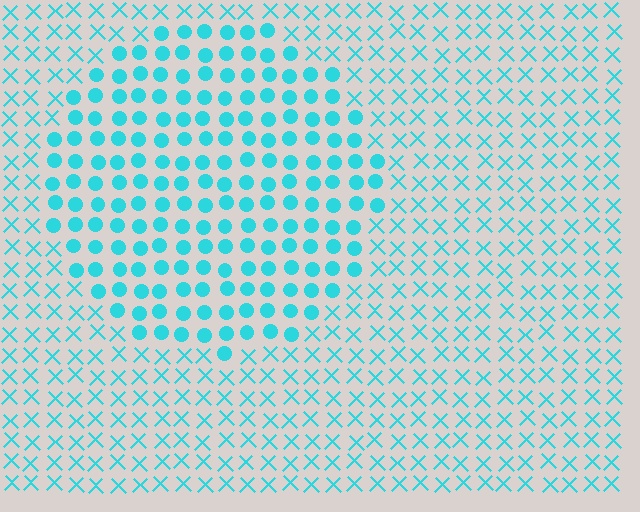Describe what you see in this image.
The image is filled with small cyan elements arranged in a uniform grid. A circle-shaped region contains circles, while the surrounding area contains X marks. The boundary is defined purely by the change in element shape.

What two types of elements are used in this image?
The image uses circles inside the circle region and X marks outside it.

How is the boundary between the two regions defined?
The boundary is defined by a change in element shape: circles inside vs. X marks outside. All elements share the same color and spacing.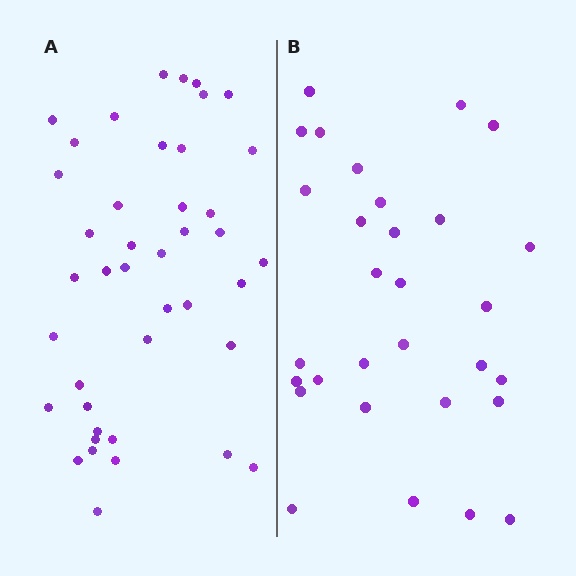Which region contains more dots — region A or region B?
Region A (the left region) has more dots.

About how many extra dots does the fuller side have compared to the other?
Region A has roughly 12 or so more dots than region B.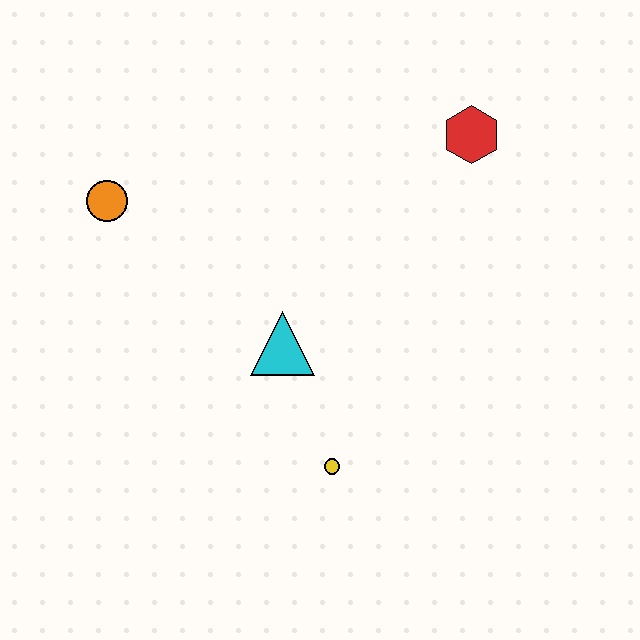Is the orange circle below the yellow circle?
No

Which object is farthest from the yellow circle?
The red hexagon is farthest from the yellow circle.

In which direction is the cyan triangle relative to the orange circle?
The cyan triangle is to the right of the orange circle.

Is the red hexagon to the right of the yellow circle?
Yes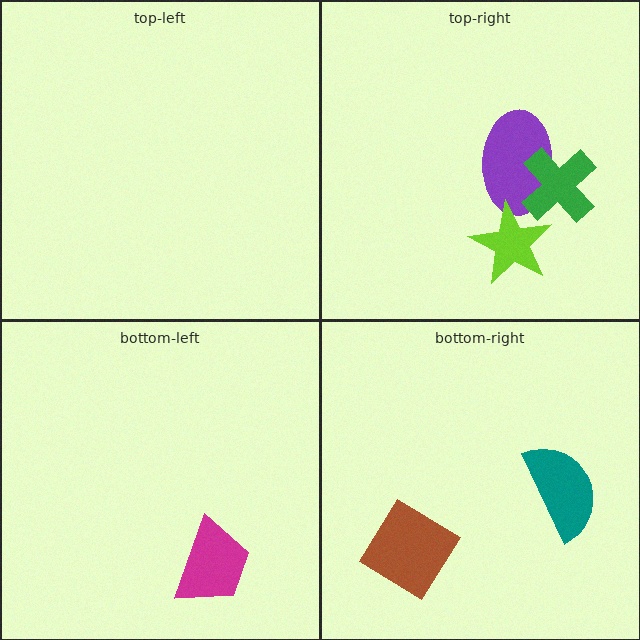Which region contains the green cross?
The top-right region.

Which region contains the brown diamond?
The bottom-right region.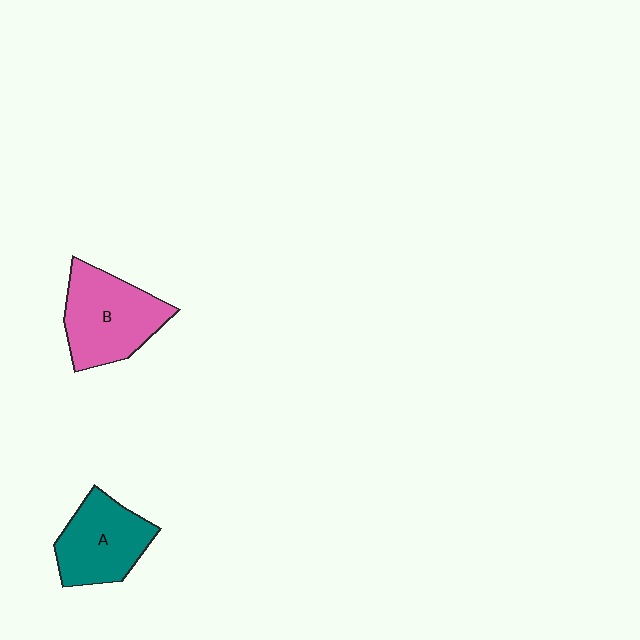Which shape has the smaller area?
Shape A (teal).